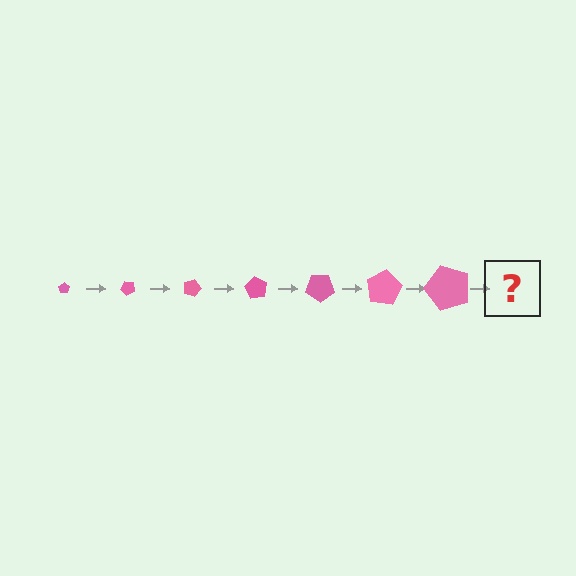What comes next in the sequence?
The next element should be a pentagon, larger than the previous one and rotated 315 degrees from the start.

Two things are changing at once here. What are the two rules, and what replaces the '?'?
The two rules are that the pentagon grows larger each step and it rotates 45 degrees each step. The '?' should be a pentagon, larger than the previous one and rotated 315 degrees from the start.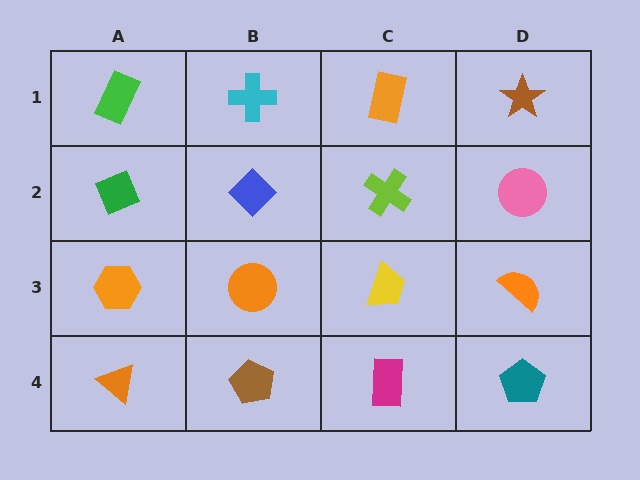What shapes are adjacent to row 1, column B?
A blue diamond (row 2, column B), a green rectangle (row 1, column A), an orange rectangle (row 1, column C).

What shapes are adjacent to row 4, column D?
An orange semicircle (row 3, column D), a magenta rectangle (row 4, column C).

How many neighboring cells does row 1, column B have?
3.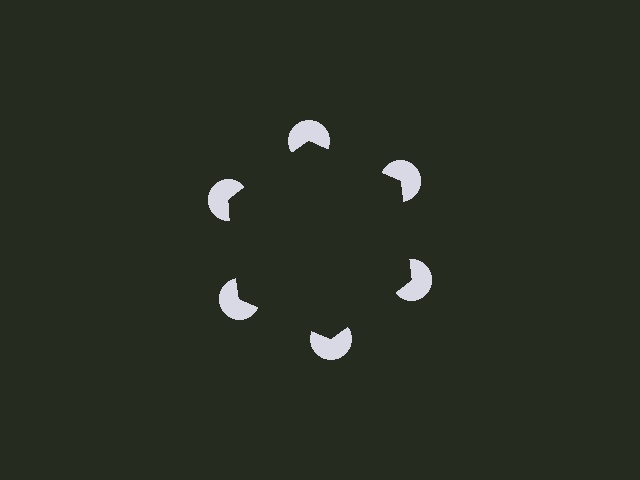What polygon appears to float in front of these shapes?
An illusory hexagon — its edges are inferred from the aligned wedge cuts in the pac-man discs, not physically drawn.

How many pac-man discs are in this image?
There are 6 — one at each vertex of the illusory hexagon.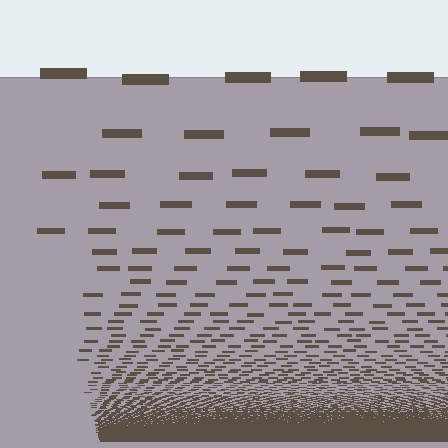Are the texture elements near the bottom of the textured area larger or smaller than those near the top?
Smaller. The gradient is inverted — elements near the bottom are smaller and denser.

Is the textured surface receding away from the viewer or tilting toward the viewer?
The surface appears to tilt toward the viewer. Texture elements get larger and sparser toward the top.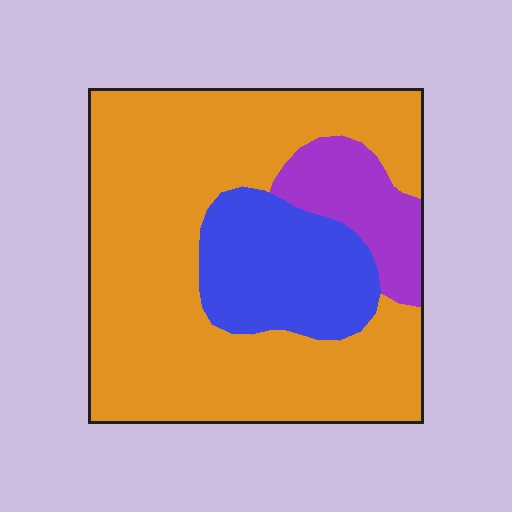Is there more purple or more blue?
Blue.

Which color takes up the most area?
Orange, at roughly 70%.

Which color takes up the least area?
Purple, at roughly 10%.